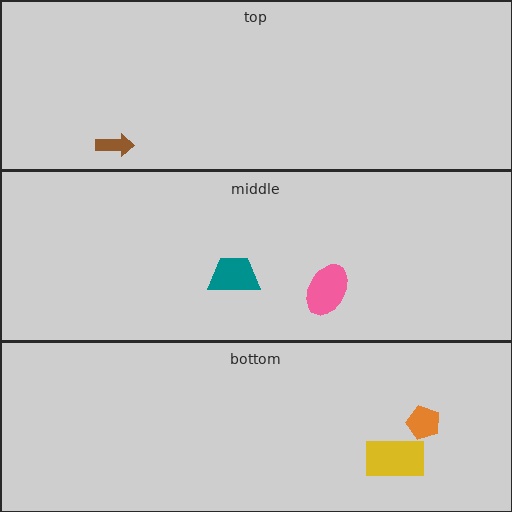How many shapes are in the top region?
1.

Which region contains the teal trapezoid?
The middle region.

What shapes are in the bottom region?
The yellow rectangle, the orange pentagon.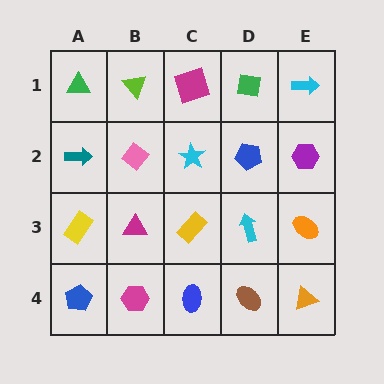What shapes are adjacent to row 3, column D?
A blue pentagon (row 2, column D), a brown ellipse (row 4, column D), a yellow rectangle (row 3, column C), an orange ellipse (row 3, column E).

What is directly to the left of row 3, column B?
A yellow rectangle.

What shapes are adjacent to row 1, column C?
A cyan star (row 2, column C), a lime triangle (row 1, column B), a green square (row 1, column D).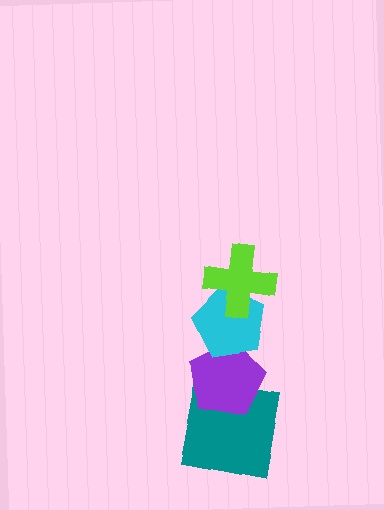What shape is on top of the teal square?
The purple pentagon is on top of the teal square.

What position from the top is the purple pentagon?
The purple pentagon is 3rd from the top.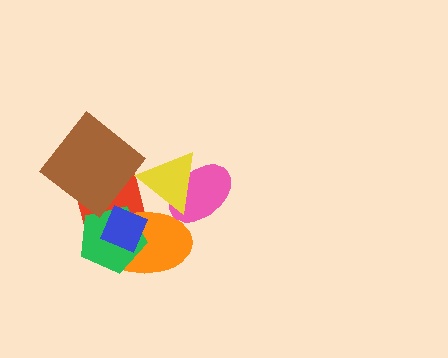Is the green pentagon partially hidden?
Yes, it is partially covered by another shape.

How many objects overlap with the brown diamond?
1 object overlaps with the brown diamond.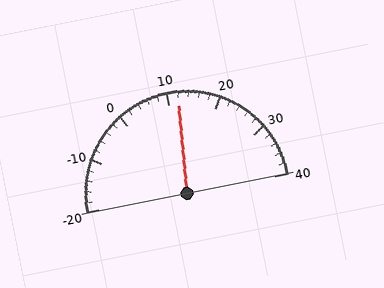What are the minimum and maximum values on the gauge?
The gauge ranges from -20 to 40.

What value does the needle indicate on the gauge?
The needle indicates approximately 12.